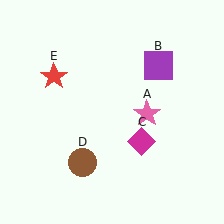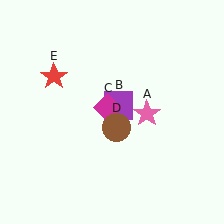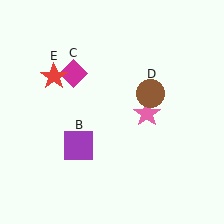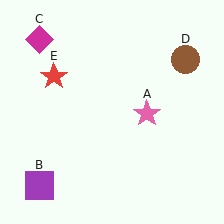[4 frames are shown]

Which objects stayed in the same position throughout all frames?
Pink star (object A) and red star (object E) remained stationary.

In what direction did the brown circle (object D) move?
The brown circle (object D) moved up and to the right.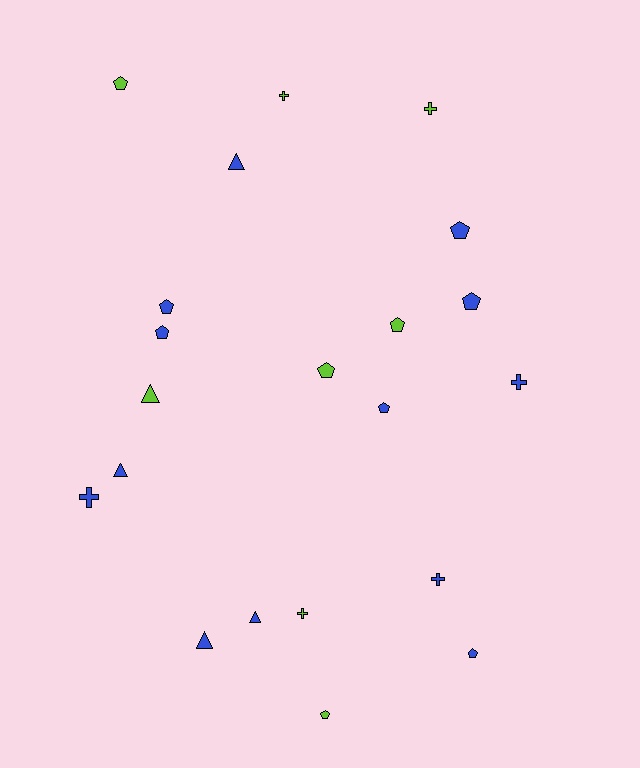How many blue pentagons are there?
There are 6 blue pentagons.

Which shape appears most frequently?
Pentagon, with 10 objects.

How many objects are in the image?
There are 21 objects.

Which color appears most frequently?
Blue, with 13 objects.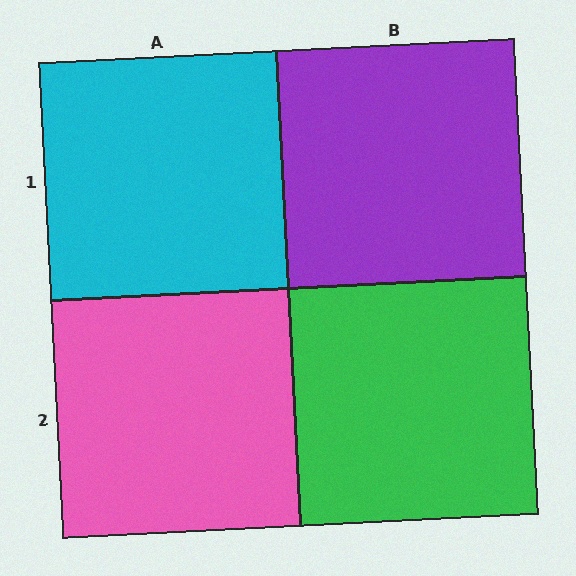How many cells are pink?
1 cell is pink.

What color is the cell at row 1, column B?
Purple.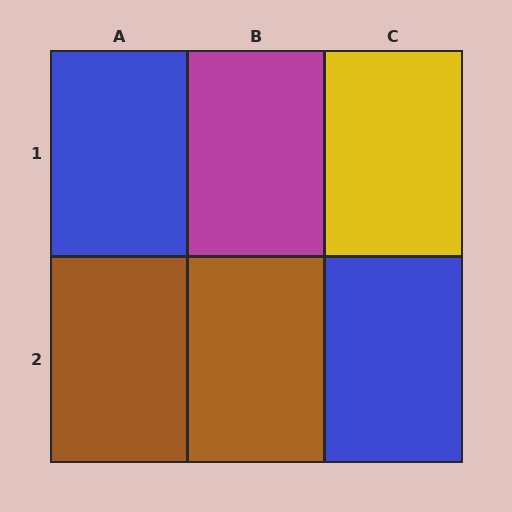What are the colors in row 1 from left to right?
Blue, magenta, yellow.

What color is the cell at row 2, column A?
Brown.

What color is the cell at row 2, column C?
Blue.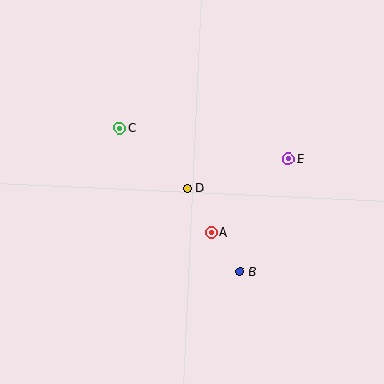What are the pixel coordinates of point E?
Point E is at (288, 159).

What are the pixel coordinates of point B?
Point B is at (240, 271).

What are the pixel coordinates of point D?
Point D is at (188, 188).